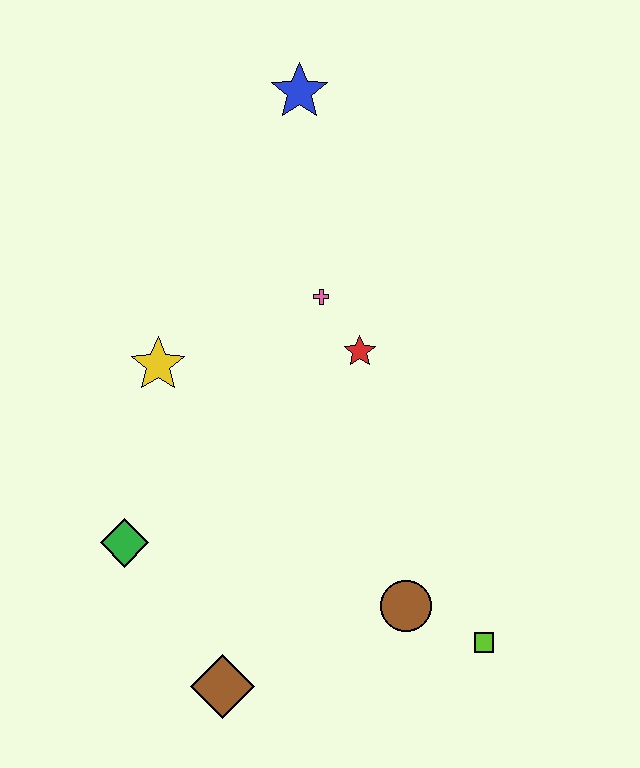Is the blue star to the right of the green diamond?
Yes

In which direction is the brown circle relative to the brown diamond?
The brown circle is to the right of the brown diamond.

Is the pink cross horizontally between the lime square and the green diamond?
Yes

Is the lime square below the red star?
Yes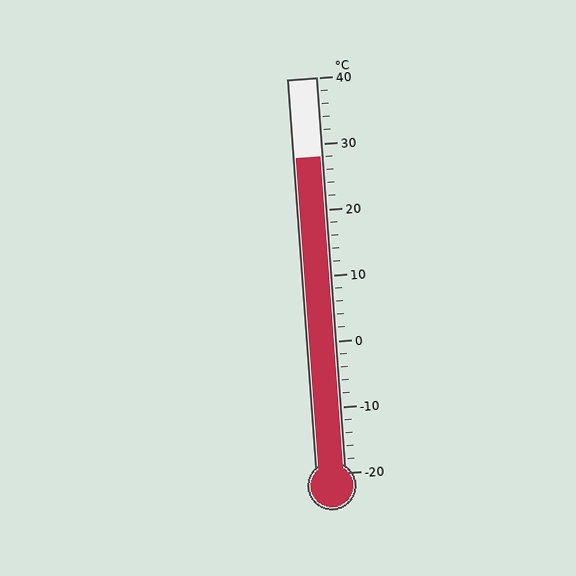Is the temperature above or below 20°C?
The temperature is above 20°C.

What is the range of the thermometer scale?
The thermometer scale ranges from -20°C to 40°C.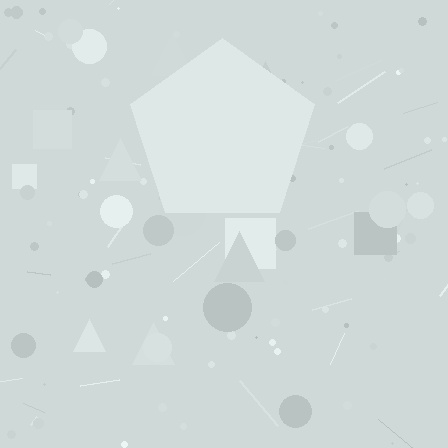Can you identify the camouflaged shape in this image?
The camouflaged shape is a pentagon.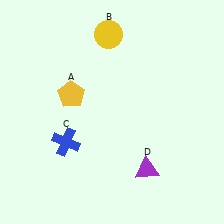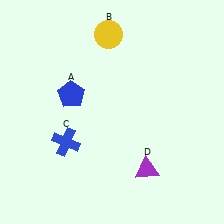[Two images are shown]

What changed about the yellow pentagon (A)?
In Image 1, A is yellow. In Image 2, it changed to blue.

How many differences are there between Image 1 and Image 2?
There is 1 difference between the two images.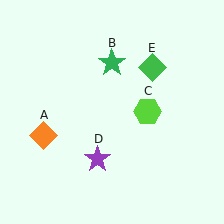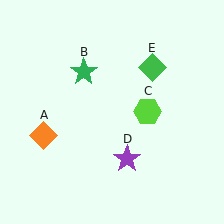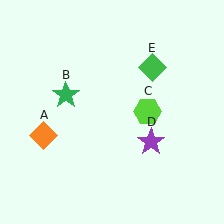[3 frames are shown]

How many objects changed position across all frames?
2 objects changed position: green star (object B), purple star (object D).